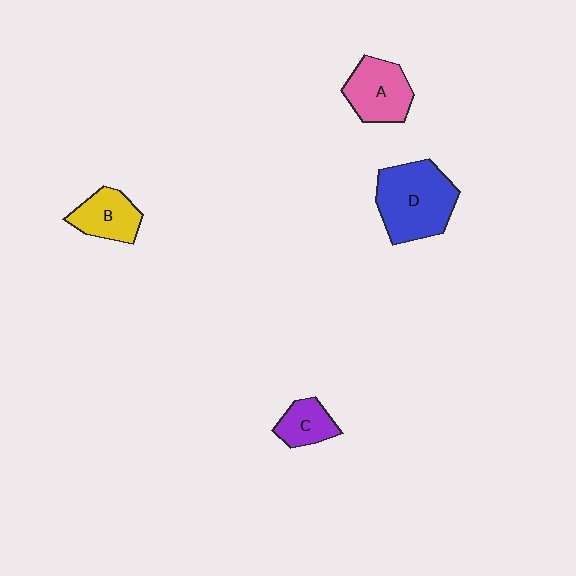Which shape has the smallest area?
Shape C (purple).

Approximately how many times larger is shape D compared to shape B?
Approximately 1.9 times.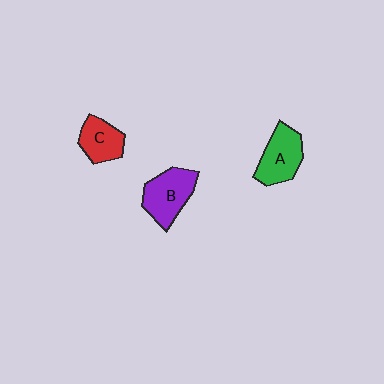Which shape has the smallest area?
Shape C (red).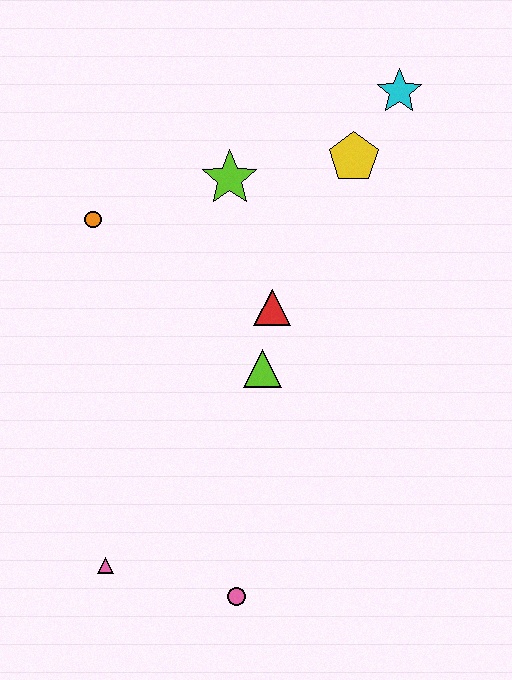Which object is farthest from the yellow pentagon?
The pink triangle is farthest from the yellow pentagon.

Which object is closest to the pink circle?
The pink triangle is closest to the pink circle.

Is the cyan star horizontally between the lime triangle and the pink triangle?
No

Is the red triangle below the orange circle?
Yes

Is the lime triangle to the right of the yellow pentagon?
No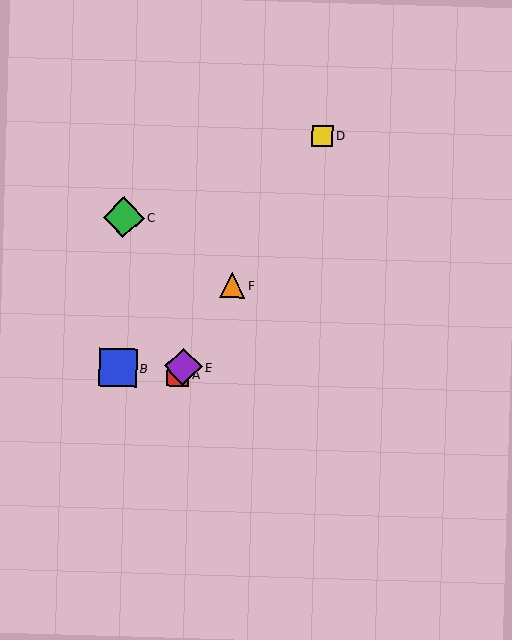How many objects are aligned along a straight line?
4 objects (A, D, E, F) are aligned along a straight line.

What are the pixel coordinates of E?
Object E is at (183, 367).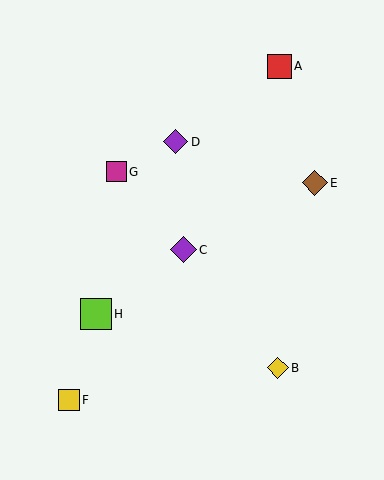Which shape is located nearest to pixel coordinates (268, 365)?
The yellow diamond (labeled B) at (278, 368) is nearest to that location.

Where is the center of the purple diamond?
The center of the purple diamond is at (184, 250).